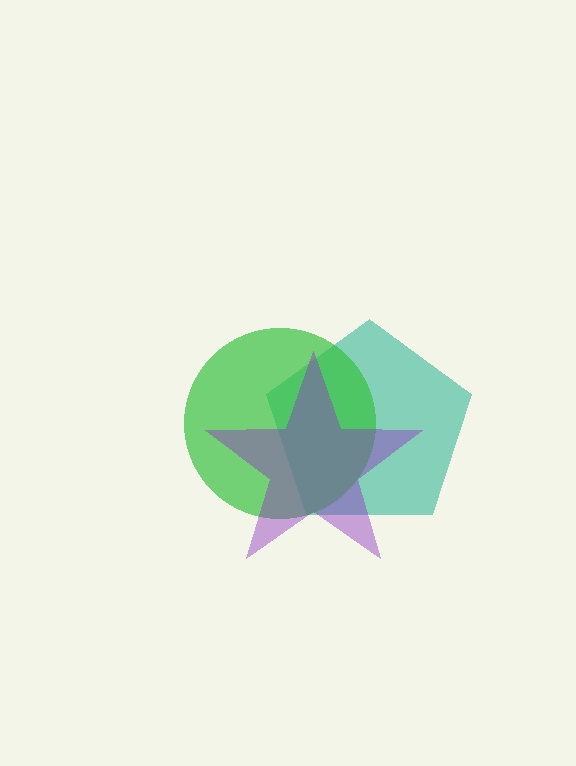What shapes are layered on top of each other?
The layered shapes are: a teal pentagon, a green circle, a purple star.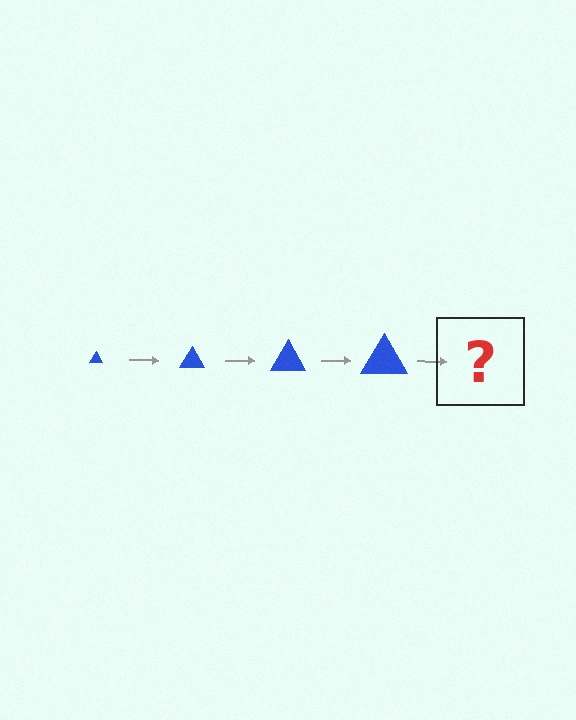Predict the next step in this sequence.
The next step is a blue triangle, larger than the previous one.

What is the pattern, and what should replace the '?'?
The pattern is that the triangle gets progressively larger each step. The '?' should be a blue triangle, larger than the previous one.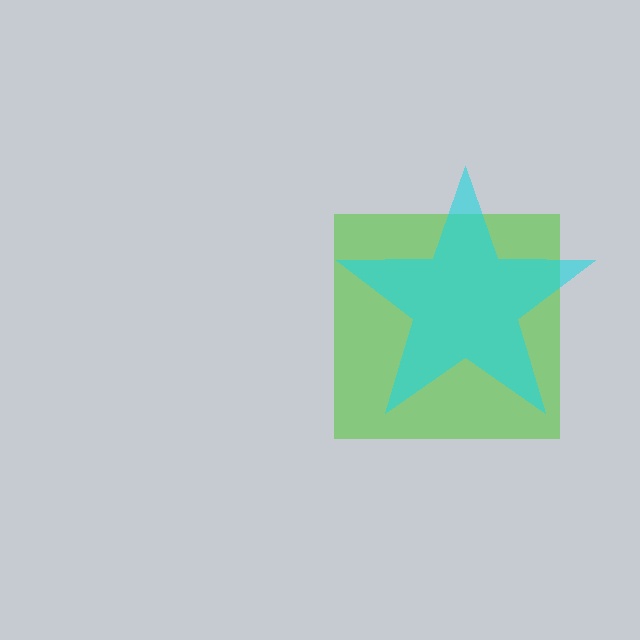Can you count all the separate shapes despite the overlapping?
Yes, there are 2 separate shapes.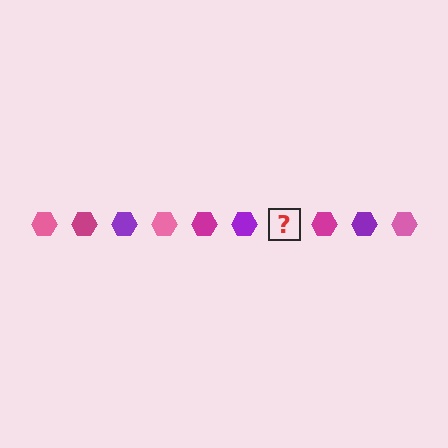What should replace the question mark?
The question mark should be replaced with a pink hexagon.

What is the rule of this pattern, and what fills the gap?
The rule is that the pattern cycles through pink, magenta, purple hexagons. The gap should be filled with a pink hexagon.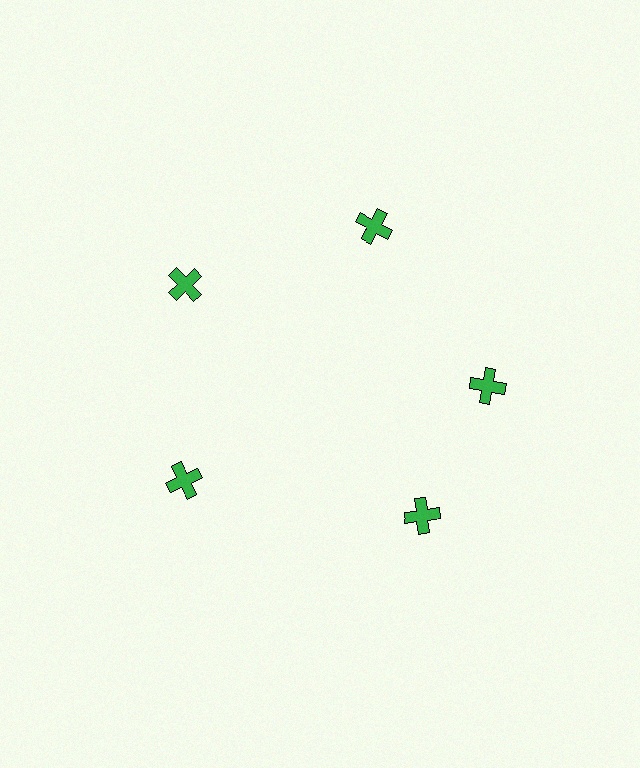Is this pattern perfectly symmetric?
No. The 5 green crosses are arranged in a ring, but one element near the 5 o'clock position is rotated out of alignment along the ring, breaking the 5-fold rotational symmetry.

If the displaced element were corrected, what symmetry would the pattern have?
It would have 5-fold rotational symmetry — the pattern would map onto itself every 72 degrees.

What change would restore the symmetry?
The symmetry would be restored by rotating it back into even spacing with its neighbors so that all 5 crosses sit at equal angles and equal distance from the center.